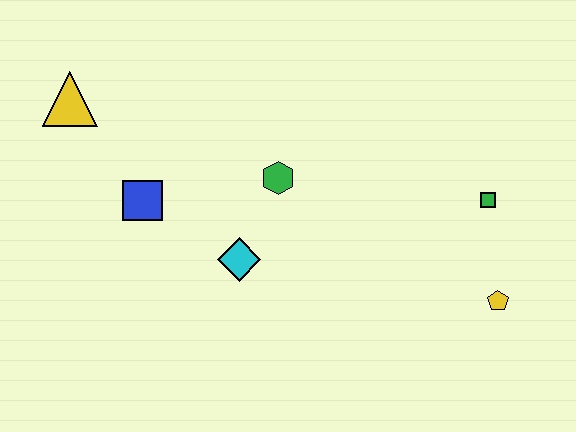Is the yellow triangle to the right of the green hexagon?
No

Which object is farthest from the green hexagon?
The yellow pentagon is farthest from the green hexagon.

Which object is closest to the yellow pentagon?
The green square is closest to the yellow pentagon.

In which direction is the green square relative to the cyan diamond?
The green square is to the right of the cyan diamond.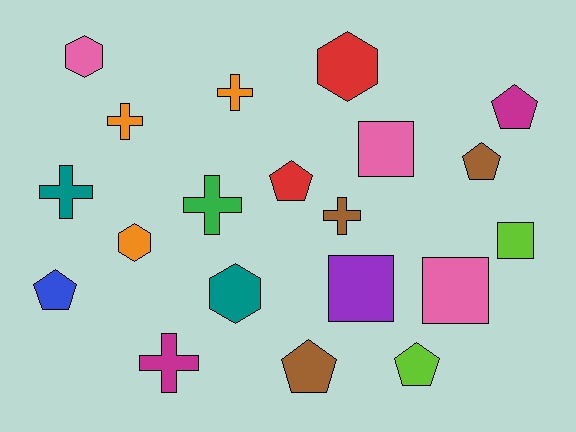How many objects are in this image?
There are 20 objects.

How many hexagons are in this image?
There are 4 hexagons.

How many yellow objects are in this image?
There are no yellow objects.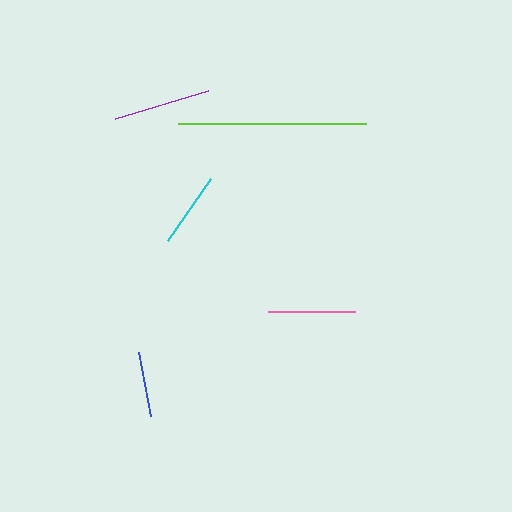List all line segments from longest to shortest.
From longest to shortest: lime, purple, pink, cyan, blue.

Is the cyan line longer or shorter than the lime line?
The lime line is longer than the cyan line.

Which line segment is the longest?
The lime line is the longest at approximately 187 pixels.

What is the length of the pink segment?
The pink segment is approximately 87 pixels long.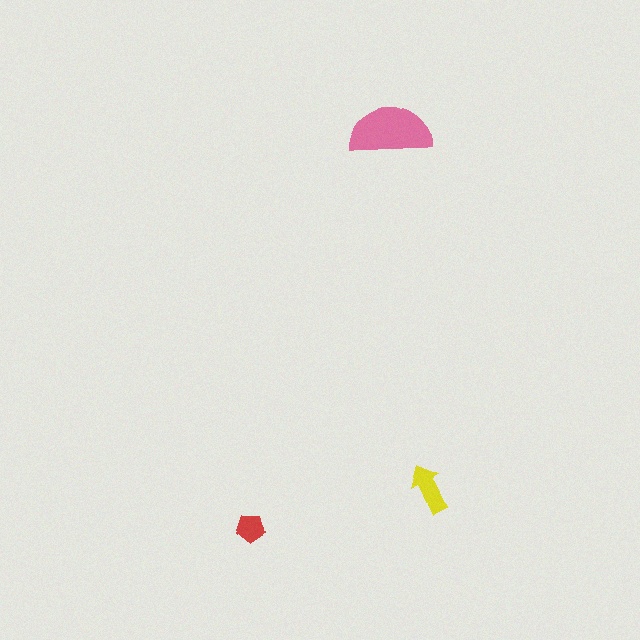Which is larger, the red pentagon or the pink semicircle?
The pink semicircle.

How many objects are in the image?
There are 3 objects in the image.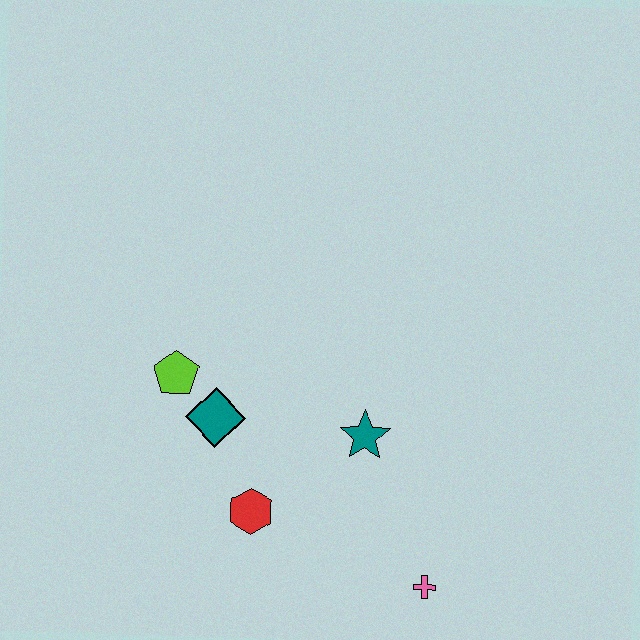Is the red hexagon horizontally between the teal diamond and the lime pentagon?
No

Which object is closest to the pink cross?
The teal star is closest to the pink cross.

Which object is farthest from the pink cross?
The lime pentagon is farthest from the pink cross.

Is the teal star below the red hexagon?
No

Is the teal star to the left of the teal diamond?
No